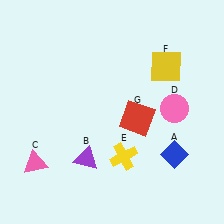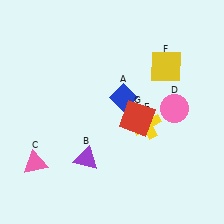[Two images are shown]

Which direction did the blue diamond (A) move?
The blue diamond (A) moved up.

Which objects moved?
The objects that moved are: the blue diamond (A), the yellow cross (E).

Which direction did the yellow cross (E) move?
The yellow cross (E) moved up.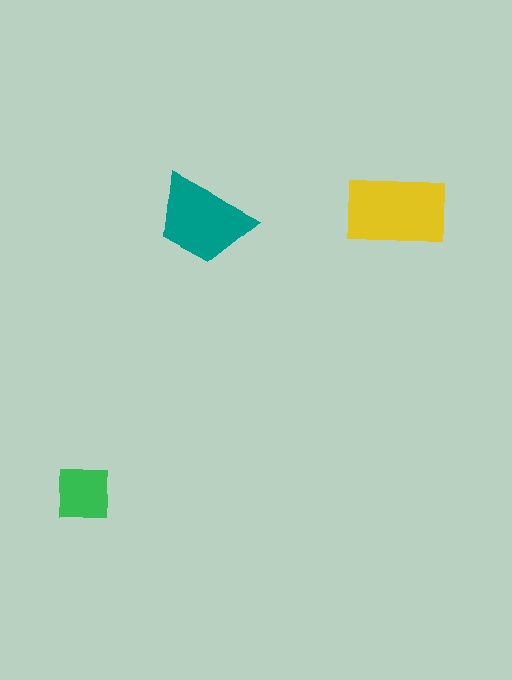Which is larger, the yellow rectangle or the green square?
The yellow rectangle.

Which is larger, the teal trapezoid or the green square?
The teal trapezoid.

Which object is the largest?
The yellow rectangle.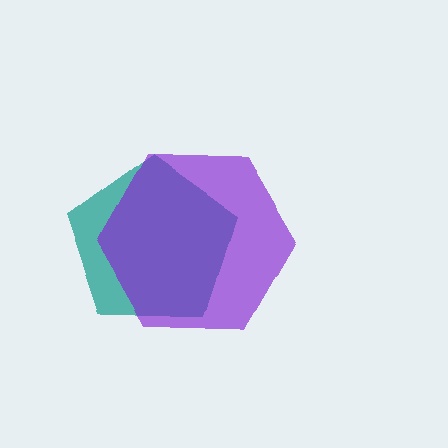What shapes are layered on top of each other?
The layered shapes are: a teal pentagon, a purple hexagon.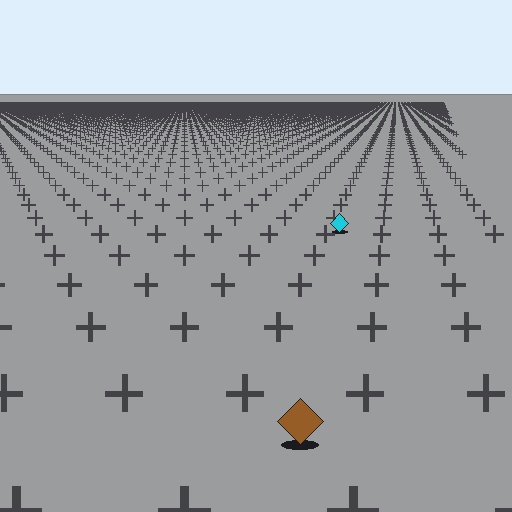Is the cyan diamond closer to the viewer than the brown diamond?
No. The brown diamond is closer — you can tell from the texture gradient: the ground texture is coarser near it.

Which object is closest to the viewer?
The brown diamond is closest. The texture marks near it are larger and more spread out.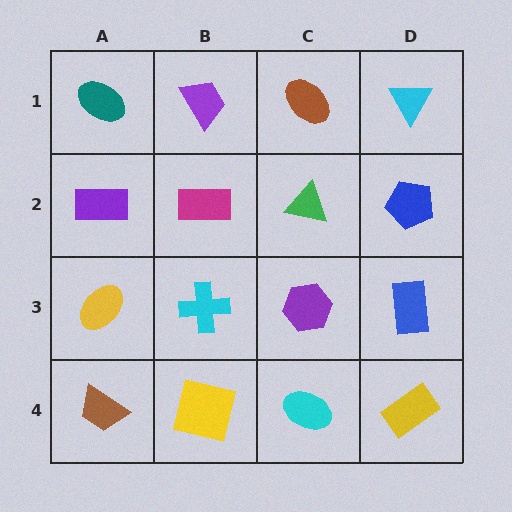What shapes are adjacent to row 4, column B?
A cyan cross (row 3, column B), a brown trapezoid (row 4, column A), a cyan ellipse (row 4, column C).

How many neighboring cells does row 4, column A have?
2.